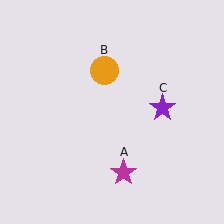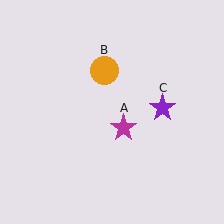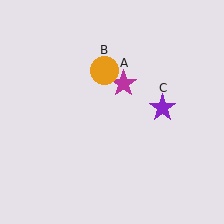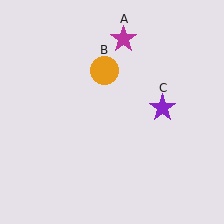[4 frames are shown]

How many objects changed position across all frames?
1 object changed position: magenta star (object A).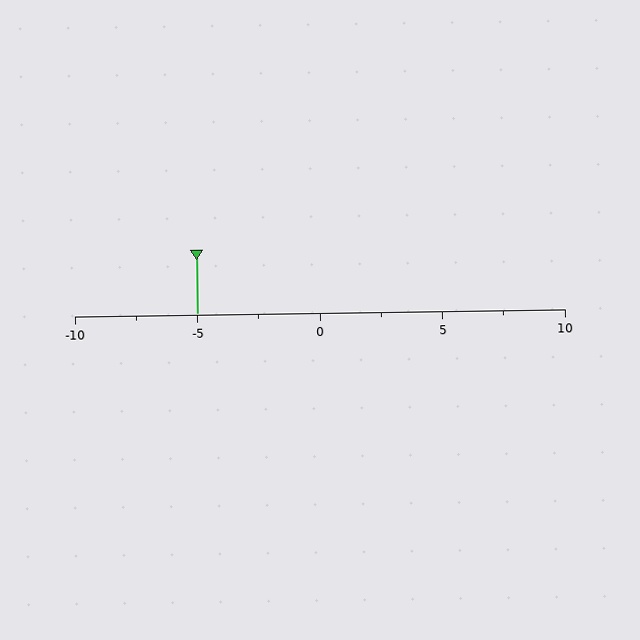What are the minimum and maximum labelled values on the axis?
The axis runs from -10 to 10.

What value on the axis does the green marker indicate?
The marker indicates approximately -5.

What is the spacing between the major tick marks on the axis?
The major ticks are spaced 5 apart.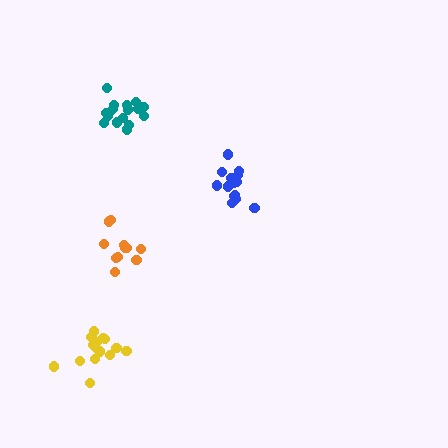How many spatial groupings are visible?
There are 4 spatial groupings.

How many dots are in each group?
Group 1: 17 dots, Group 2: 15 dots, Group 3: 15 dots, Group 4: 11 dots (58 total).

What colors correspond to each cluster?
The clusters are colored: teal, yellow, blue, orange.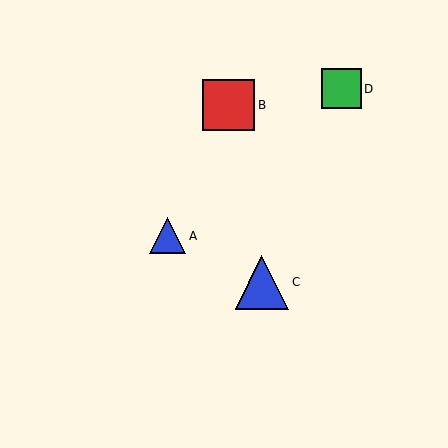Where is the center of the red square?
The center of the red square is at (229, 105).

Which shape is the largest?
The blue triangle (labeled C) is the largest.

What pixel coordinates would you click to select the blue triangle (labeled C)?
Click at (262, 282) to select the blue triangle C.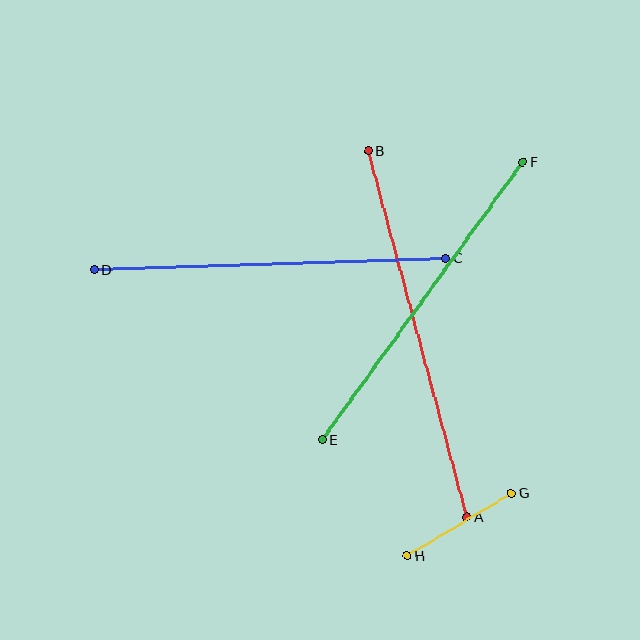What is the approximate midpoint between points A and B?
The midpoint is at approximately (417, 334) pixels.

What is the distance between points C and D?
The distance is approximately 351 pixels.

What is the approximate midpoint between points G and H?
The midpoint is at approximately (459, 525) pixels.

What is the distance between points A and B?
The distance is approximately 379 pixels.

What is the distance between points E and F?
The distance is approximately 343 pixels.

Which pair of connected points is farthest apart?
Points A and B are farthest apart.